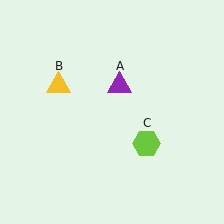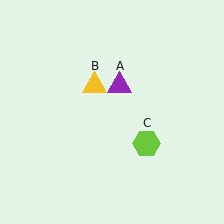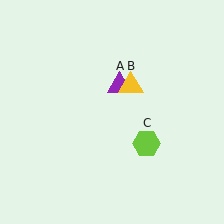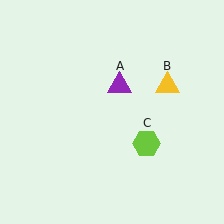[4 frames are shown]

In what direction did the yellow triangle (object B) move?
The yellow triangle (object B) moved right.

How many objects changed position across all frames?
1 object changed position: yellow triangle (object B).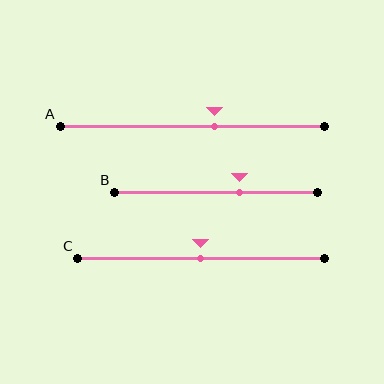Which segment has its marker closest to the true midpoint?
Segment C has its marker closest to the true midpoint.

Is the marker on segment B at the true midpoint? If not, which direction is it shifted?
No, the marker on segment B is shifted to the right by about 11% of the segment length.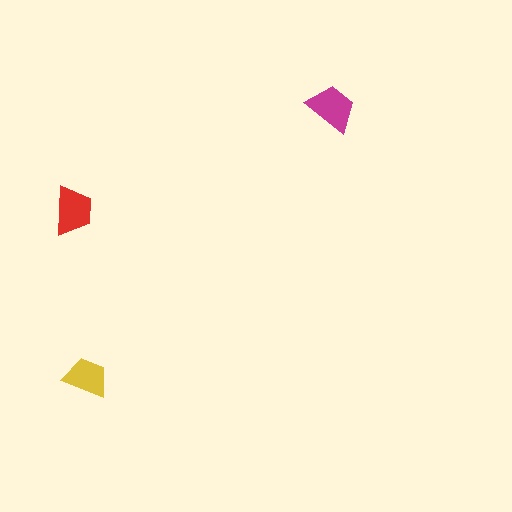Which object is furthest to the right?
The magenta trapezoid is rightmost.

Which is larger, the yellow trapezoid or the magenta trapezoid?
The magenta one.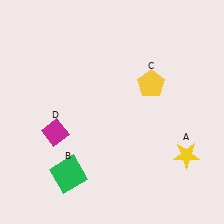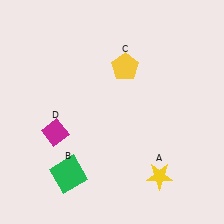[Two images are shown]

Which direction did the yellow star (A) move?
The yellow star (A) moved left.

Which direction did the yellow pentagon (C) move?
The yellow pentagon (C) moved left.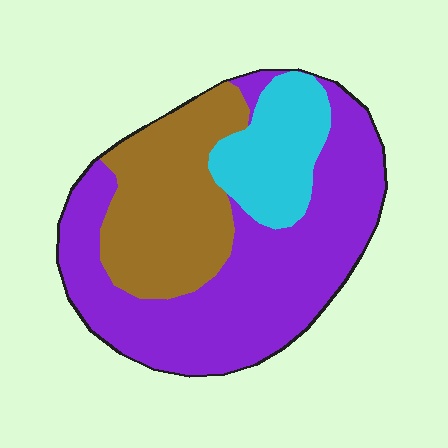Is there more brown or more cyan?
Brown.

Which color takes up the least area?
Cyan, at roughly 15%.